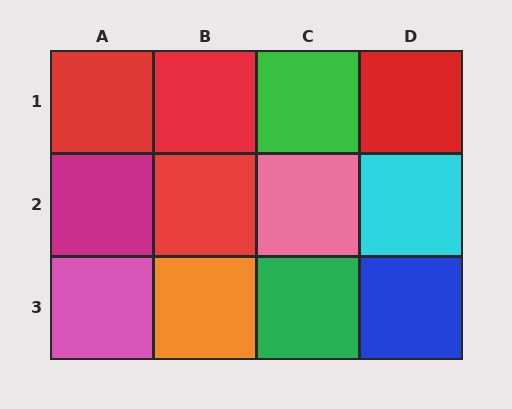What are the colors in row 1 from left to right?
Red, red, green, red.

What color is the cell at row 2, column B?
Red.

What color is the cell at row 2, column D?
Cyan.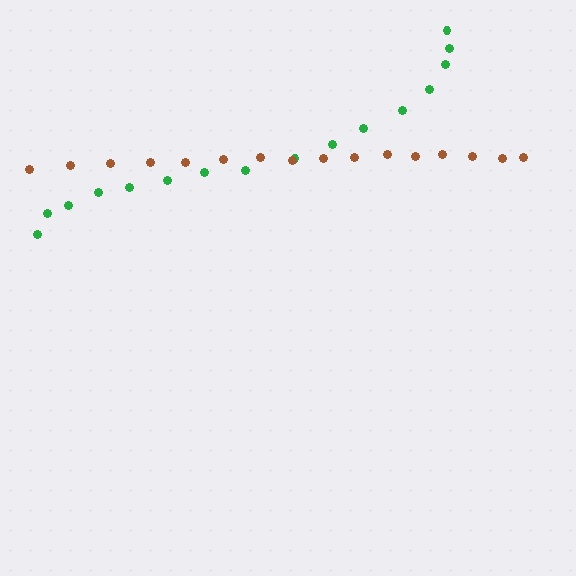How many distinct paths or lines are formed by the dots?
There are 2 distinct paths.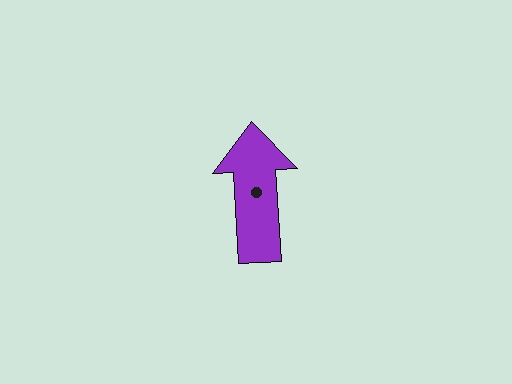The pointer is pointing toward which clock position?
Roughly 12 o'clock.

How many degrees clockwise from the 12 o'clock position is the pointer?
Approximately 357 degrees.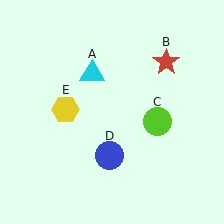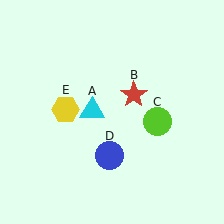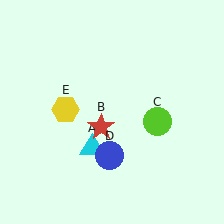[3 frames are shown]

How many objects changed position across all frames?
2 objects changed position: cyan triangle (object A), red star (object B).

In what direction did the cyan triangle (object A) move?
The cyan triangle (object A) moved down.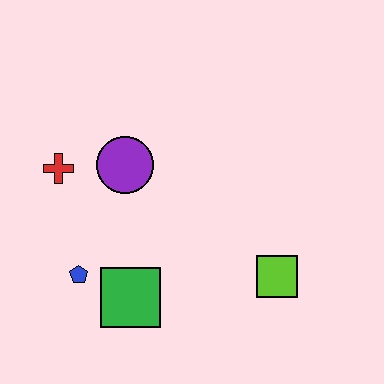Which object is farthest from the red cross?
The lime square is farthest from the red cross.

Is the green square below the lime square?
Yes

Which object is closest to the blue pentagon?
The green square is closest to the blue pentagon.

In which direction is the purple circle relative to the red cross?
The purple circle is to the right of the red cross.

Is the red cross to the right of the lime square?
No